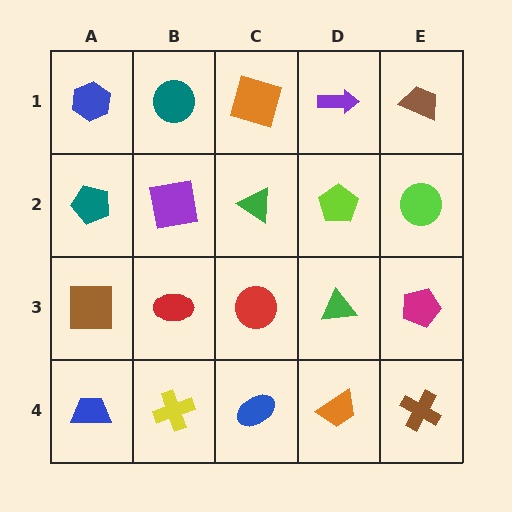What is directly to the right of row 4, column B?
A blue ellipse.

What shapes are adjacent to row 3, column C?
A green triangle (row 2, column C), a blue ellipse (row 4, column C), a red ellipse (row 3, column B), a green triangle (row 3, column D).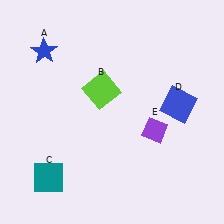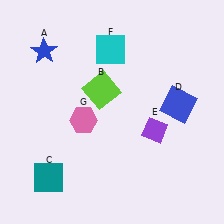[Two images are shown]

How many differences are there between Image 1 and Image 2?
There are 2 differences between the two images.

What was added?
A cyan square (F), a pink hexagon (G) were added in Image 2.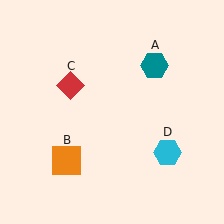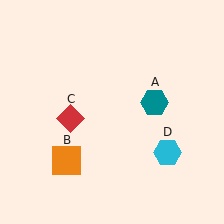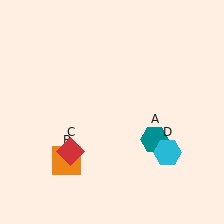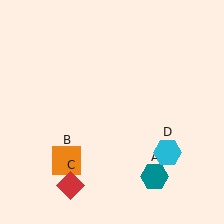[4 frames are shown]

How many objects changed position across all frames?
2 objects changed position: teal hexagon (object A), red diamond (object C).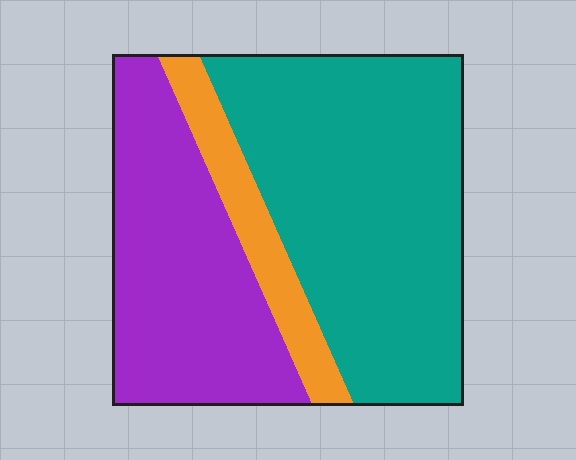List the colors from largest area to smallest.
From largest to smallest: teal, purple, orange.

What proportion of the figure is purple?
Purple takes up about one third (1/3) of the figure.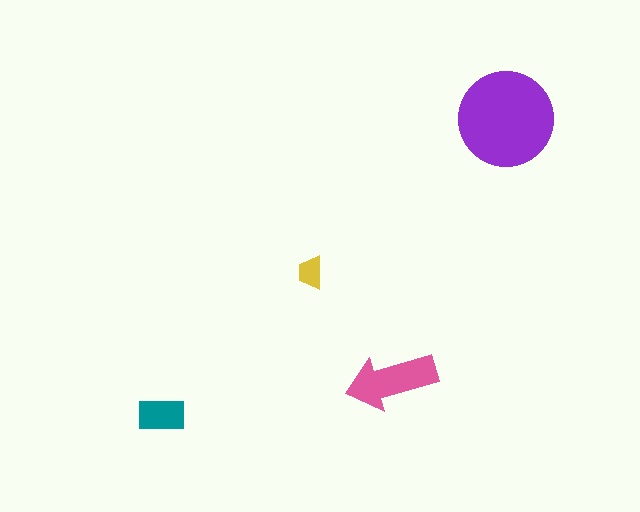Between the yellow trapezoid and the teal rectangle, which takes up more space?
The teal rectangle.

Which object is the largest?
The purple circle.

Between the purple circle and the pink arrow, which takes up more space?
The purple circle.